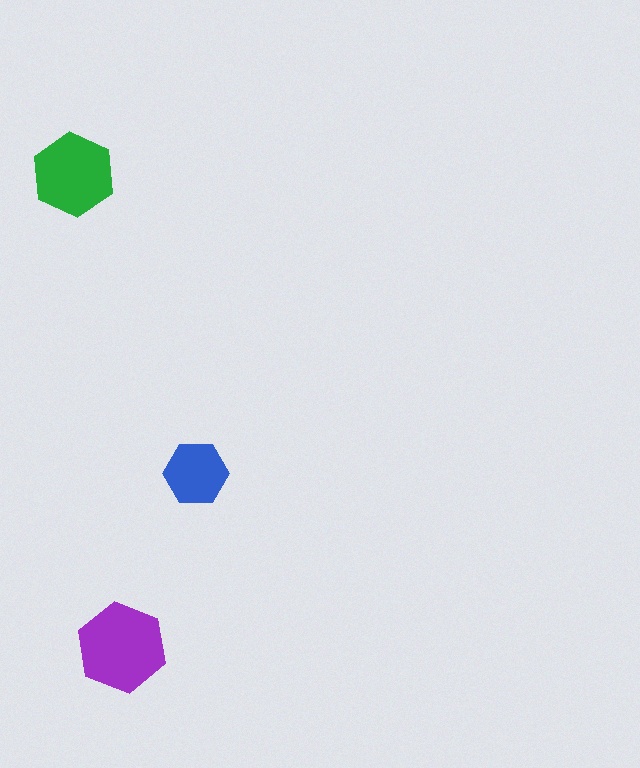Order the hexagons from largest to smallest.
the purple one, the green one, the blue one.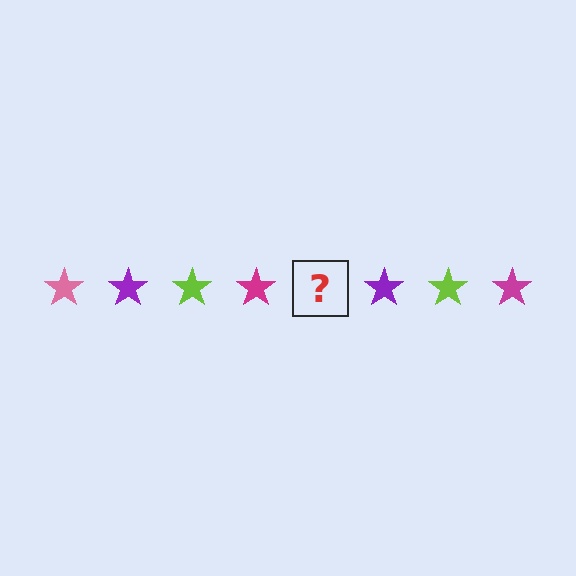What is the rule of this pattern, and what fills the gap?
The rule is that the pattern cycles through pink, purple, lime, magenta stars. The gap should be filled with a pink star.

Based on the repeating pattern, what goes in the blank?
The blank should be a pink star.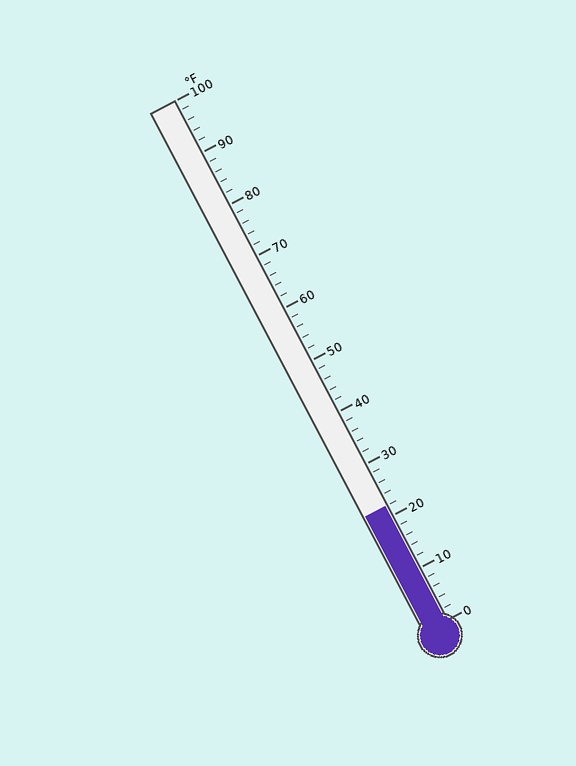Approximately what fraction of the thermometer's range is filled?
The thermometer is filled to approximately 20% of its range.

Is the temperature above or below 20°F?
The temperature is above 20°F.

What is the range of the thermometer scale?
The thermometer scale ranges from 0°F to 100°F.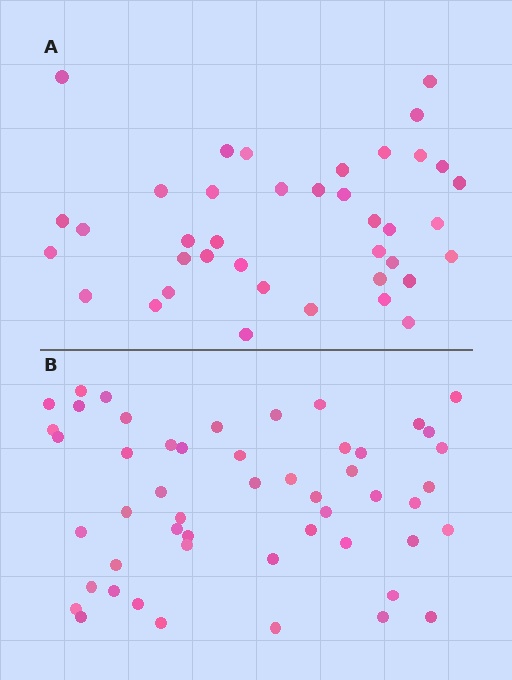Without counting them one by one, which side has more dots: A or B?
Region B (the bottom region) has more dots.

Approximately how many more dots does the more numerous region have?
Region B has roughly 12 or so more dots than region A.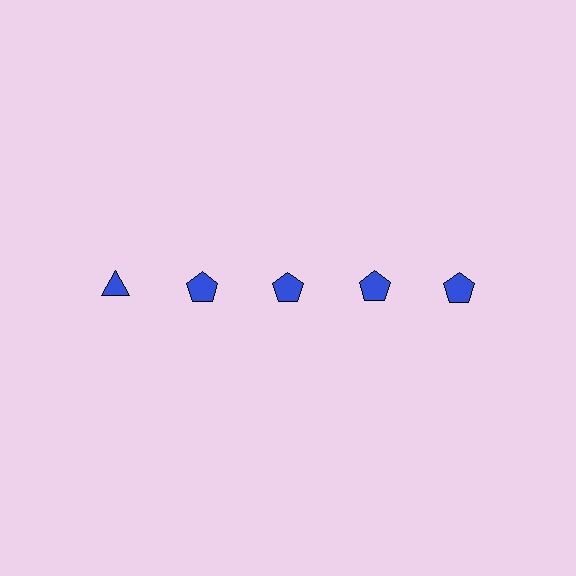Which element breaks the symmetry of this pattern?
The blue triangle in the top row, leftmost column breaks the symmetry. All other shapes are blue pentagons.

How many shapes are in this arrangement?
There are 5 shapes arranged in a grid pattern.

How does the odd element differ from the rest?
It has a different shape: triangle instead of pentagon.